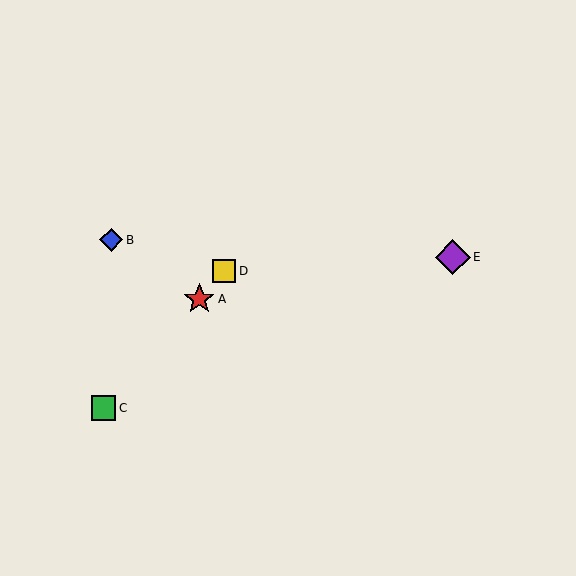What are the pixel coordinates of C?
Object C is at (104, 408).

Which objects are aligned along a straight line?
Objects A, C, D are aligned along a straight line.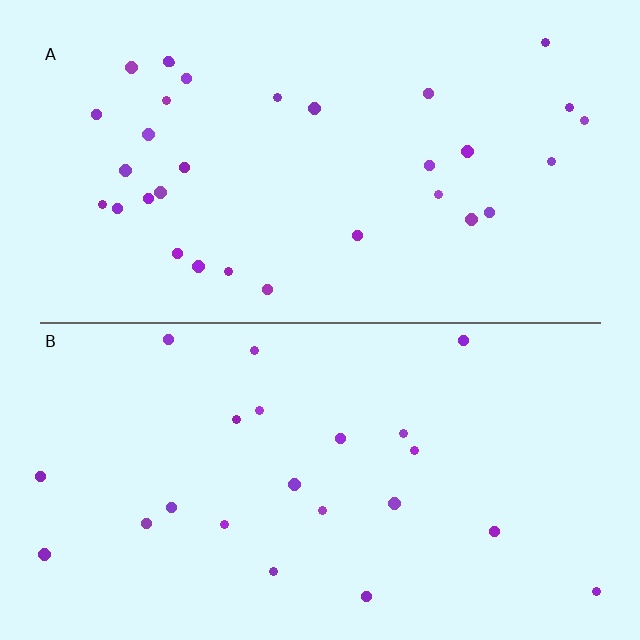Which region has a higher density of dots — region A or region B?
A (the top).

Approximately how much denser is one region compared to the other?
Approximately 1.5× — region A over region B.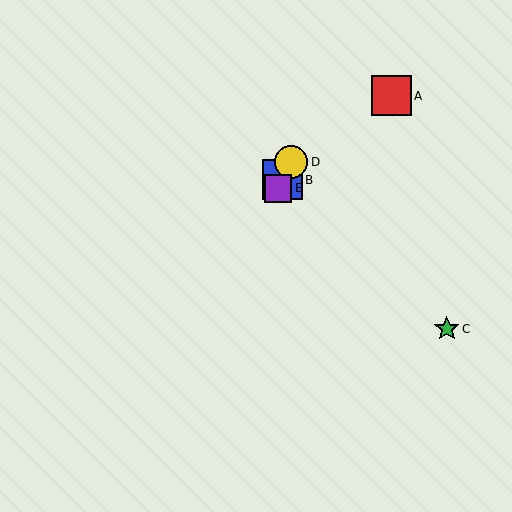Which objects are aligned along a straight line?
Objects B, D, E are aligned along a straight line.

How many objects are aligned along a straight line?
3 objects (B, D, E) are aligned along a straight line.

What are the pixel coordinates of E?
Object E is at (278, 188).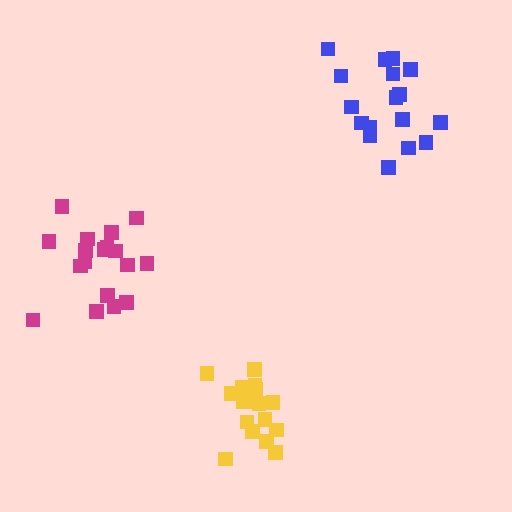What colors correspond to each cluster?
The clusters are colored: blue, yellow, magenta.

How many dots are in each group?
Group 1: 17 dots, Group 2: 18 dots, Group 3: 18 dots (53 total).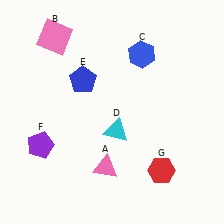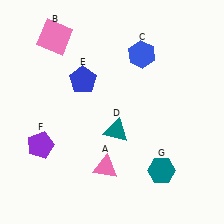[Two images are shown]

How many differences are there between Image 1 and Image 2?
There are 2 differences between the two images.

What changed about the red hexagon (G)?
In Image 1, G is red. In Image 2, it changed to teal.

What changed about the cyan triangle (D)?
In Image 1, D is cyan. In Image 2, it changed to teal.